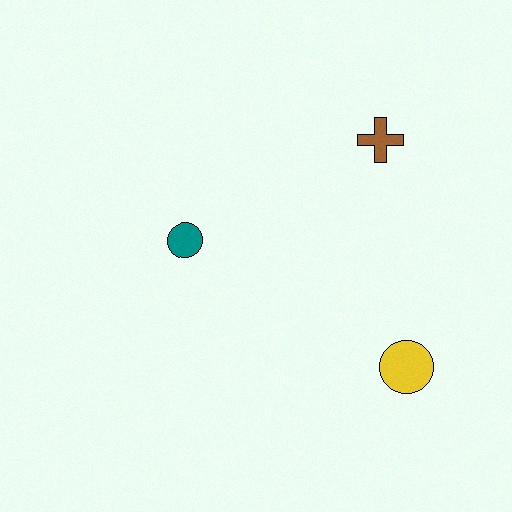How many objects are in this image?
There are 3 objects.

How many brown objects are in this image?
There is 1 brown object.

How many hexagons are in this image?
There are no hexagons.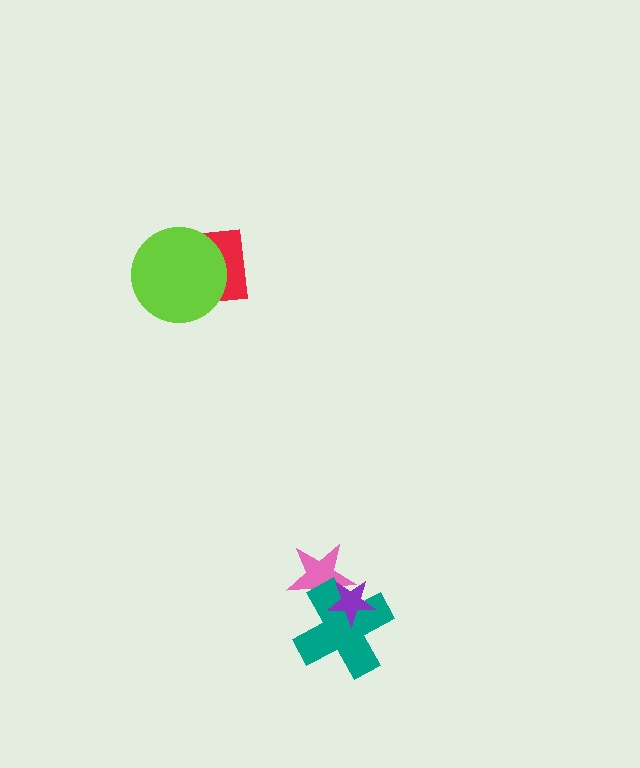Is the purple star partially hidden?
No, no other shape covers it.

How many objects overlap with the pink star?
2 objects overlap with the pink star.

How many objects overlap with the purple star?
2 objects overlap with the purple star.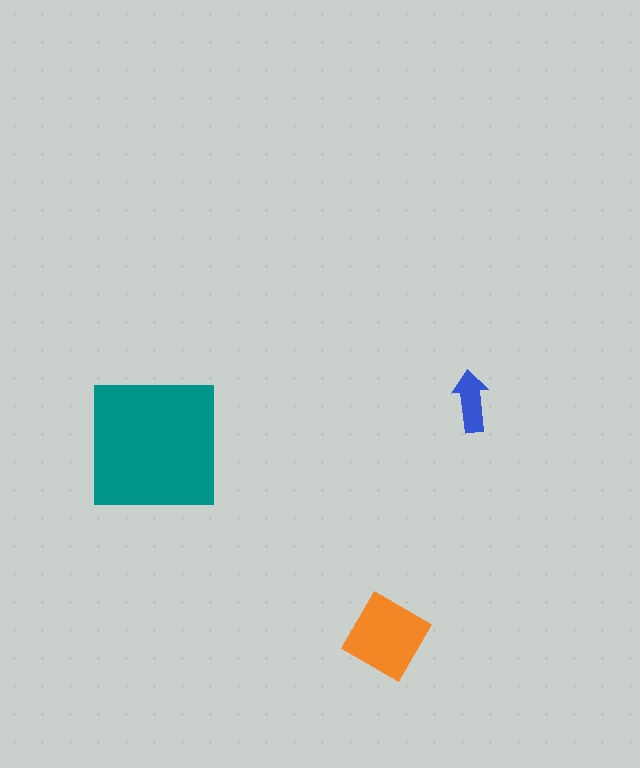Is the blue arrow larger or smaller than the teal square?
Smaller.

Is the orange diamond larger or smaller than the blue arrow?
Larger.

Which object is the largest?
The teal square.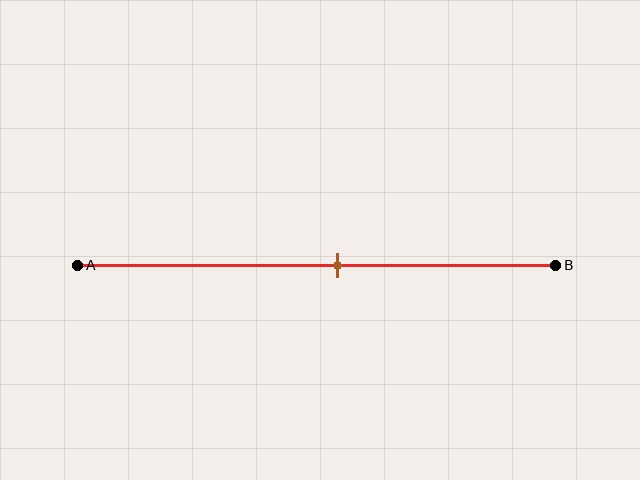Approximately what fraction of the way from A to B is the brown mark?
The brown mark is approximately 55% of the way from A to B.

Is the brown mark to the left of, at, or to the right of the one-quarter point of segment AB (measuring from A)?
The brown mark is to the right of the one-quarter point of segment AB.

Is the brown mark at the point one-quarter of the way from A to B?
No, the mark is at about 55% from A, not at the 25% one-quarter point.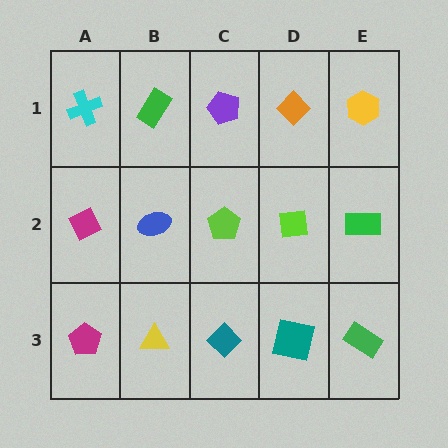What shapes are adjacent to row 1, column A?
A magenta diamond (row 2, column A), a green rectangle (row 1, column B).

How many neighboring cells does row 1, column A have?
2.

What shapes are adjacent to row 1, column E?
A green rectangle (row 2, column E), an orange diamond (row 1, column D).